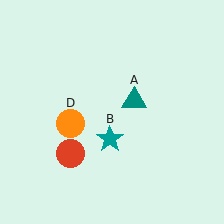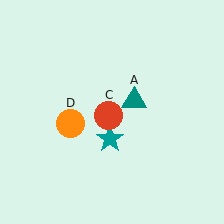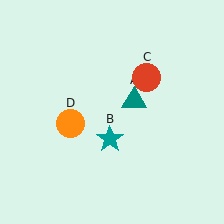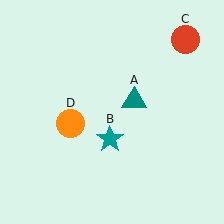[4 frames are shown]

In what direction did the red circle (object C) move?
The red circle (object C) moved up and to the right.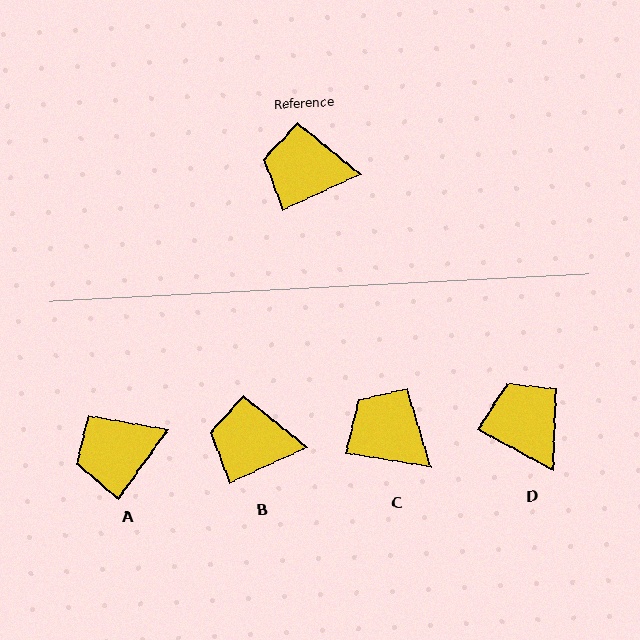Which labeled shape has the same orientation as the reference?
B.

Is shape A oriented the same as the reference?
No, it is off by about 29 degrees.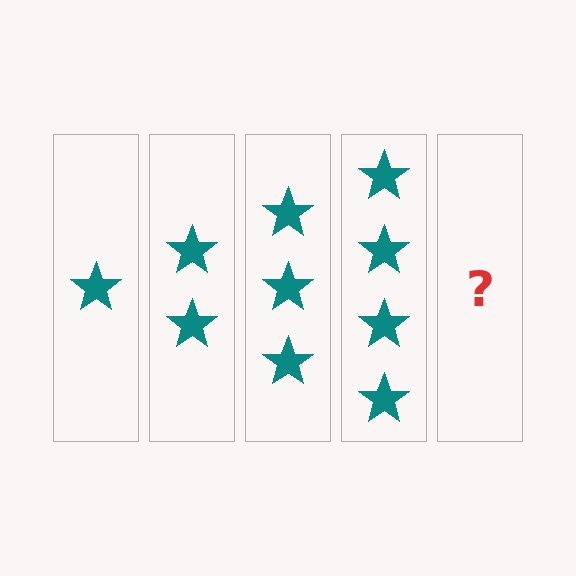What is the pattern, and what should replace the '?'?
The pattern is that each step adds one more star. The '?' should be 5 stars.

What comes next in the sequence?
The next element should be 5 stars.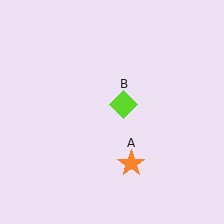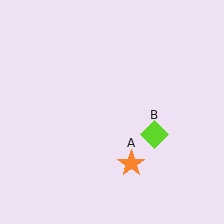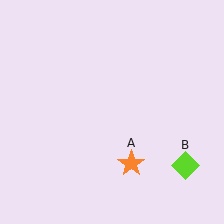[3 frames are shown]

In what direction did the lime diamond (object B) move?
The lime diamond (object B) moved down and to the right.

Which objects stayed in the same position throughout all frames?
Orange star (object A) remained stationary.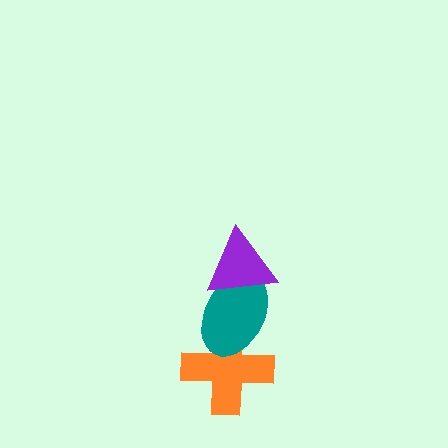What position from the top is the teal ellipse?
The teal ellipse is 2nd from the top.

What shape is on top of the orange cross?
The teal ellipse is on top of the orange cross.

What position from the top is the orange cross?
The orange cross is 3rd from the top.